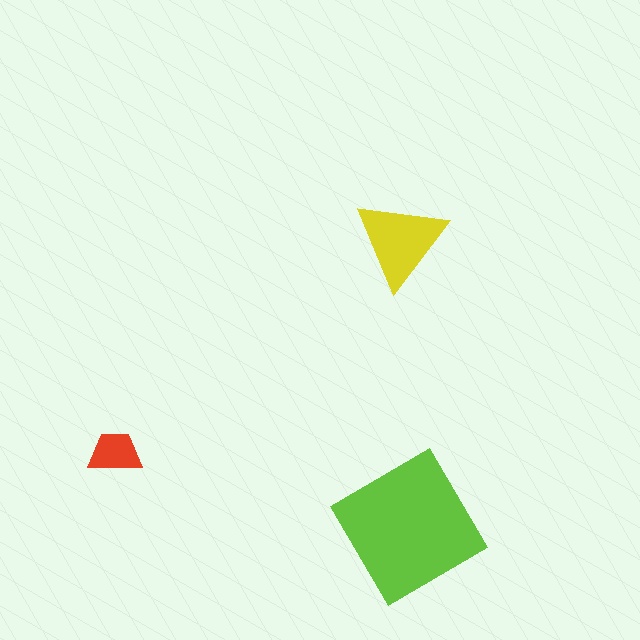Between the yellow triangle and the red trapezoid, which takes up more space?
The yellow triangle.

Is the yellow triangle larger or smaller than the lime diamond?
Smaller.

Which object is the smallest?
The red trapezoid.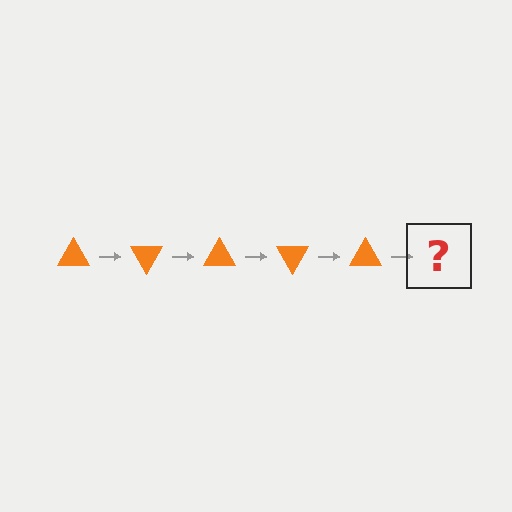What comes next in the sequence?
The next element should be an orange triangle rotated 300 degrees.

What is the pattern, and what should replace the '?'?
The pattern is that the triangle rotates 60 degrees each step. The '?' should be an orange triangle rotated 300 degrees.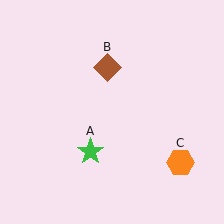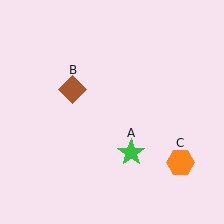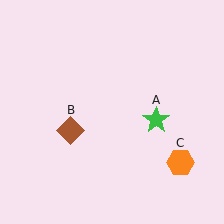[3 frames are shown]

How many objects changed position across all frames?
2 objects changed position: green star (object A), brown diamond (object B).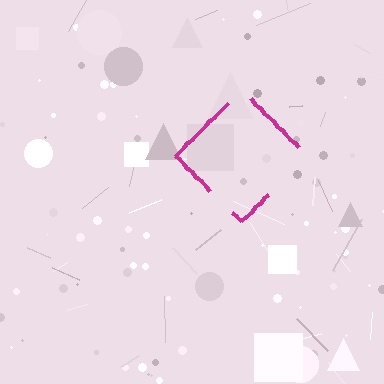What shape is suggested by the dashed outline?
The dashed outline suggests a diamond.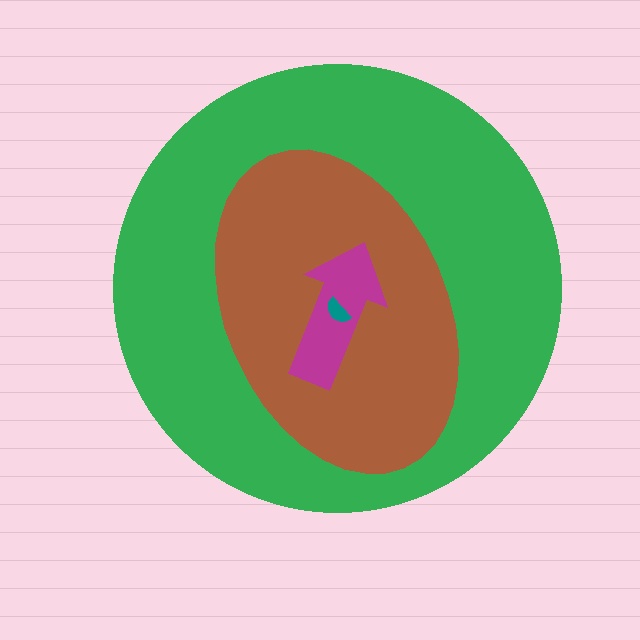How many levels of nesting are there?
4.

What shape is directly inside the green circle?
The brown ellipse.